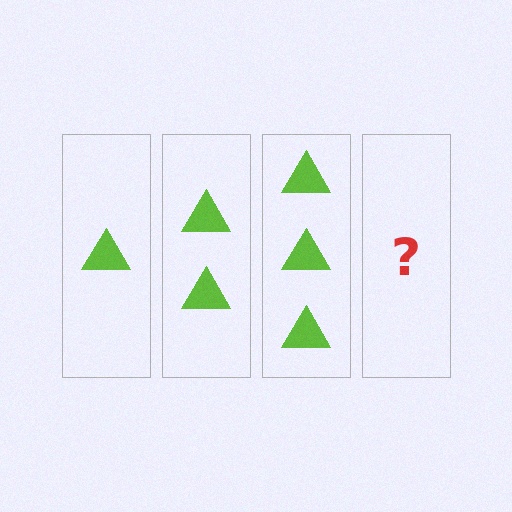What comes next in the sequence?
The next element should be 4 triangles.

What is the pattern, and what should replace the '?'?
The pattern is that each step adds one more triangle. The '?' should be 4 triangles.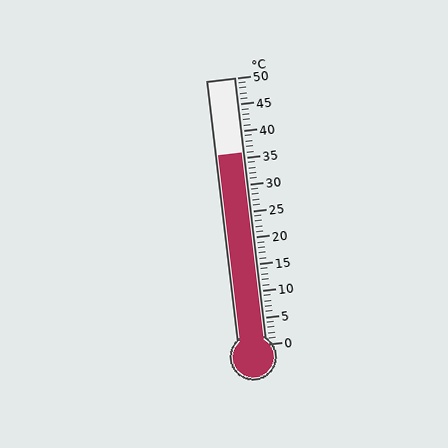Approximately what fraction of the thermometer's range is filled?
The thermometer is filled to approximately 70% of its range.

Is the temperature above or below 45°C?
The temperature is below 45°C.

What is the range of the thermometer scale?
The thermometer scale ranges from 0°C to 50°C.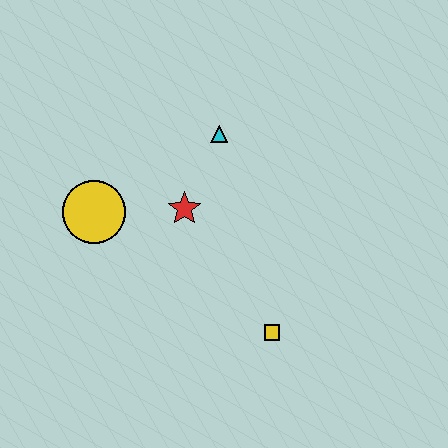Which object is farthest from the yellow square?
The yellow circle is farthest from the yellow square.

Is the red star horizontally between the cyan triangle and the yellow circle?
Yes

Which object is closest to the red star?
The cyan triangle is closest to the red star.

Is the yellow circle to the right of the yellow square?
No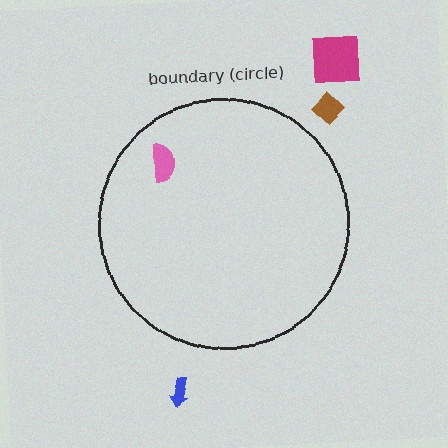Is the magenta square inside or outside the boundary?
Outside.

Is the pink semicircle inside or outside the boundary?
Inside.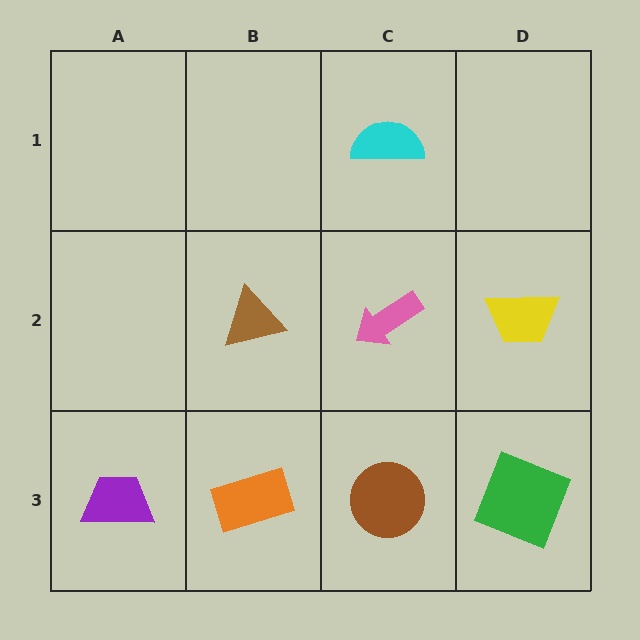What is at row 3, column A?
A purple trapezoid.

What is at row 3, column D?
A green square.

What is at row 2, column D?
A yellow trapezoid.